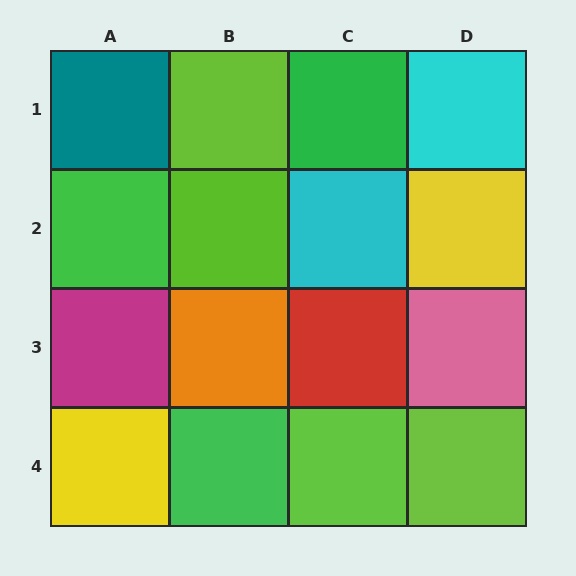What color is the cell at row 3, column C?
Red.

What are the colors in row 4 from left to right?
Yellow, green, lime, lime.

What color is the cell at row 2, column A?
Green.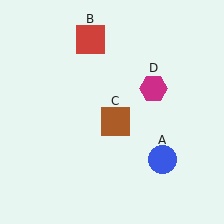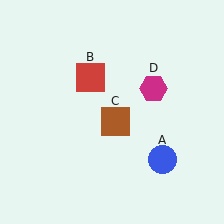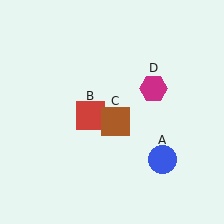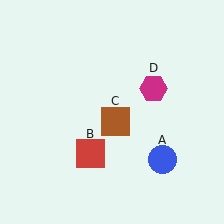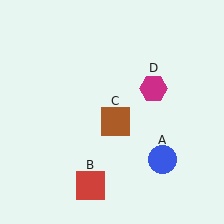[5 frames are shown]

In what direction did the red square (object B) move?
The red square (object B) moved down.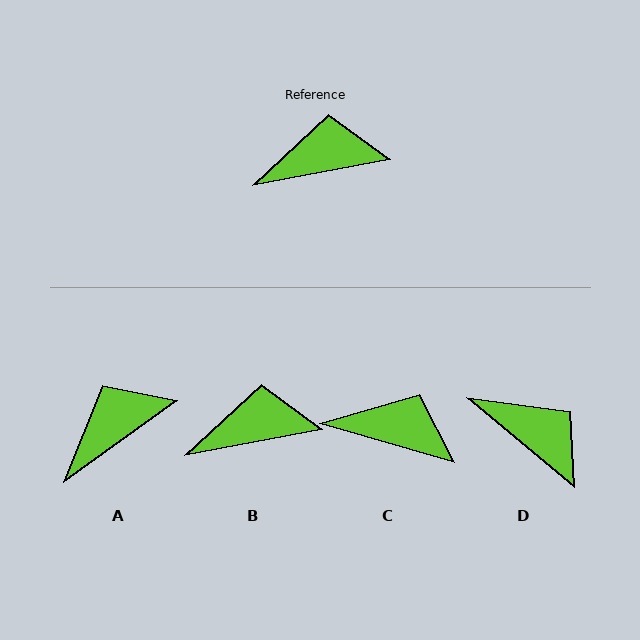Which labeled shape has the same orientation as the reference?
B.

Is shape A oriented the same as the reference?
No, it is off by about 25 degrees.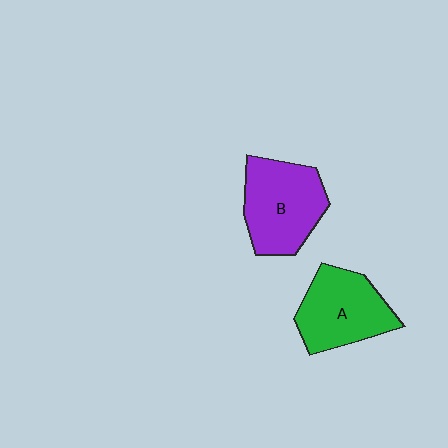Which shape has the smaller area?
Shape A (green).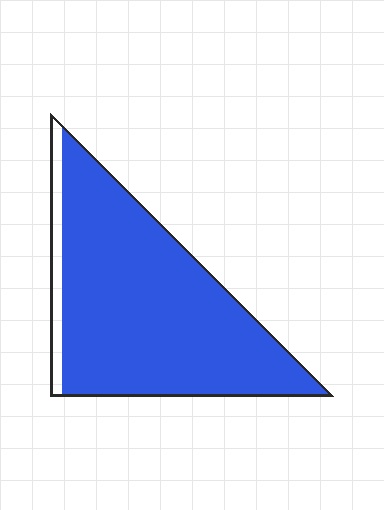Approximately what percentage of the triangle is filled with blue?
Approximately 90%.